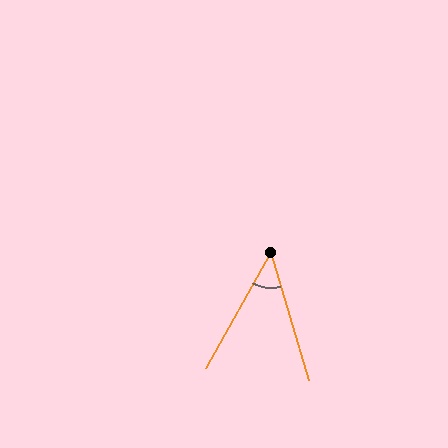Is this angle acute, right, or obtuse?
It is acute.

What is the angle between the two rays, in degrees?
Approximately 46 degrees.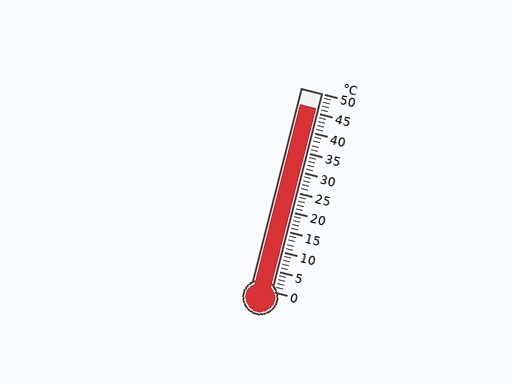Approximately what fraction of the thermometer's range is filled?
The thermometer is filled to approximately 90% of its range.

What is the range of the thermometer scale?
The thermometer scale ranges from 0°C to 50°C.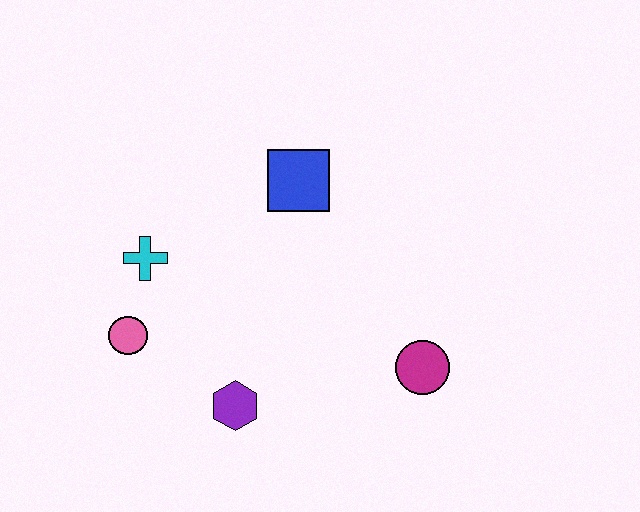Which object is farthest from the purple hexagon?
The blue square is farthest from the purple hexagon.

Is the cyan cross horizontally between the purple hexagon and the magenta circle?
No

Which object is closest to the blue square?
The cyan cross is closest to the blue square.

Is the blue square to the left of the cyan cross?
No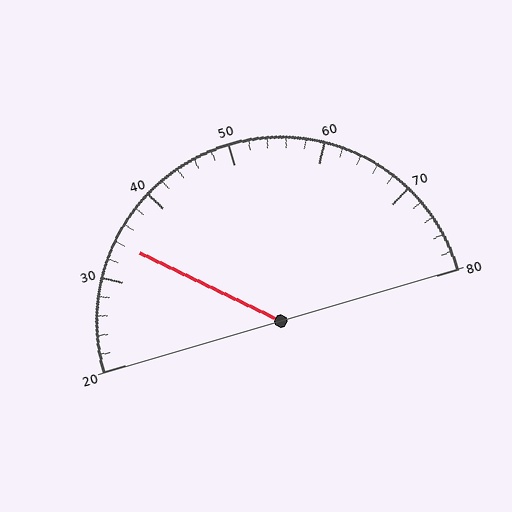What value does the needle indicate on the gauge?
The needle indicates approximately 34.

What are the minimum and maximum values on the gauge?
The gauge ranges from 20 to 80.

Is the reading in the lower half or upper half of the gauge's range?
The reading is in the lower half of the range (20 to 80).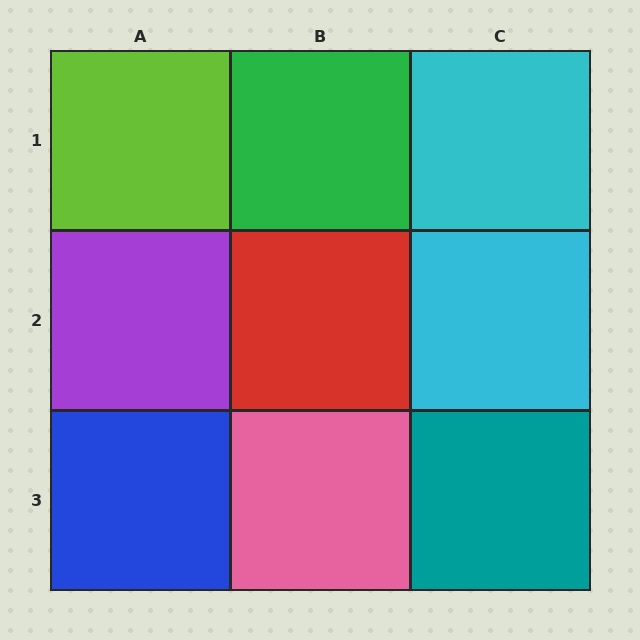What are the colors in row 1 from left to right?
Lime, green, cyan.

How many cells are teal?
1 cell is teal.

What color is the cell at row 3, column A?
Blue.